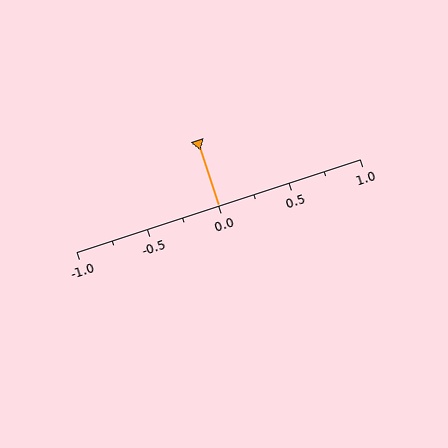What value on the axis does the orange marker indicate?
The marker indicates approximately 0.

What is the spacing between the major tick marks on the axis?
The major ticks are spaced 0.5 apart.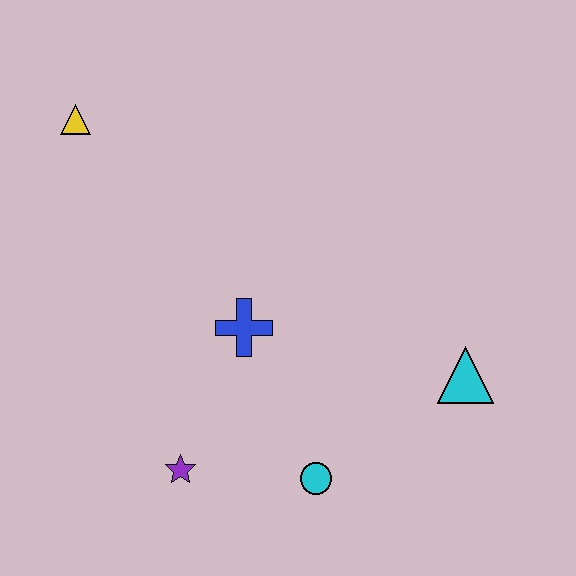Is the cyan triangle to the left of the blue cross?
No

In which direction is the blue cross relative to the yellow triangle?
The blue cross is below the yellow triangle.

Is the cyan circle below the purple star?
Yes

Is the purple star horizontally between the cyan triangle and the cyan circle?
No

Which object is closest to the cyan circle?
The purple star is closest to the cyan circle.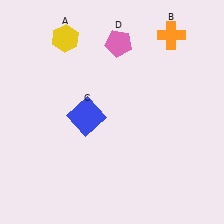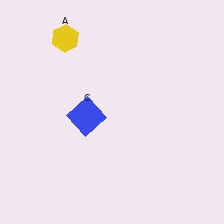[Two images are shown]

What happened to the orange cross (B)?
The orange cross (B) was removed in Image 2. It was in the top-right area of Image 1.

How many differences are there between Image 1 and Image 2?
There are 2 differences between the two images.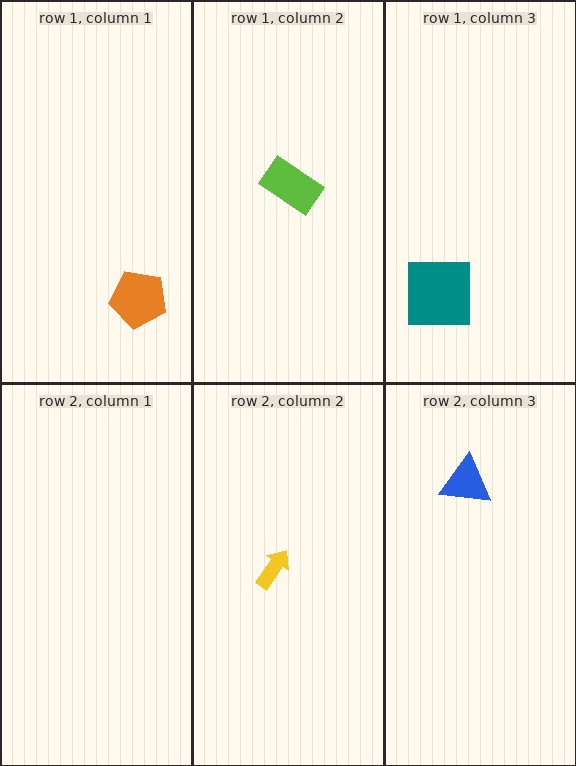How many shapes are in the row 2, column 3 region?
1.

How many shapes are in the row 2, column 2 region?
1.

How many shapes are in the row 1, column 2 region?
1.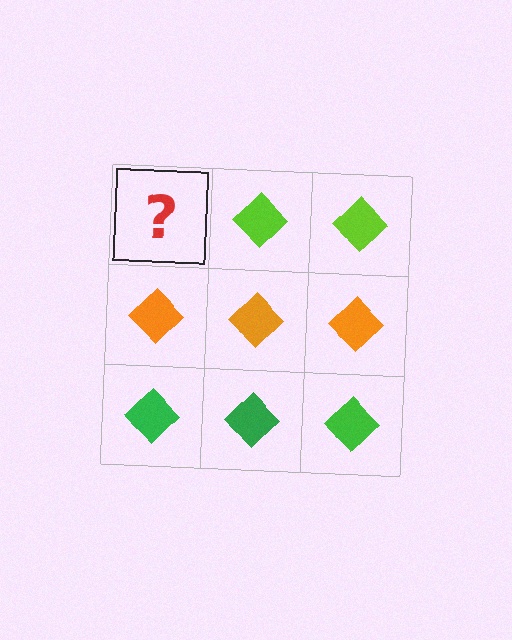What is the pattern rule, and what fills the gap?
The rule is that each row has a consistent color. The gap should be filled with a lime diamond.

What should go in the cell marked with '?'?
The missing cell should contain a lime diamond.